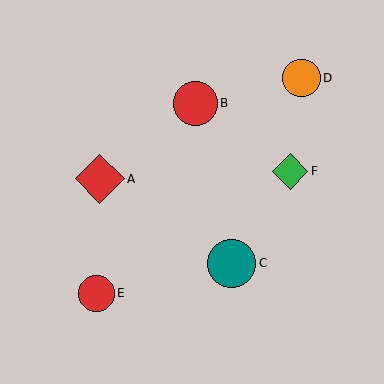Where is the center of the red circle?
The center of the red circle is at (195, 103).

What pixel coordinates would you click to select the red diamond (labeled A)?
Click at (100, 179) to select the red diamond A.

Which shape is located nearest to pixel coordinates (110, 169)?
The red diamond (labeled A) at (100, 179) is nearest to that location.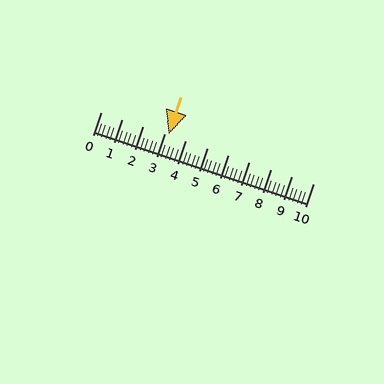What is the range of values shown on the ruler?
The ruler shows values from 0 to 10.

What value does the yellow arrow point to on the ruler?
The yellow arrow points to approximately 3.2.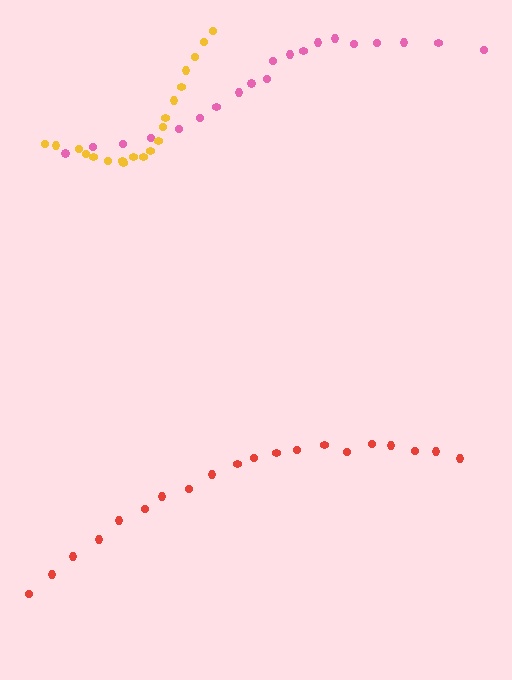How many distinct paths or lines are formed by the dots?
There are 3 distinct paths.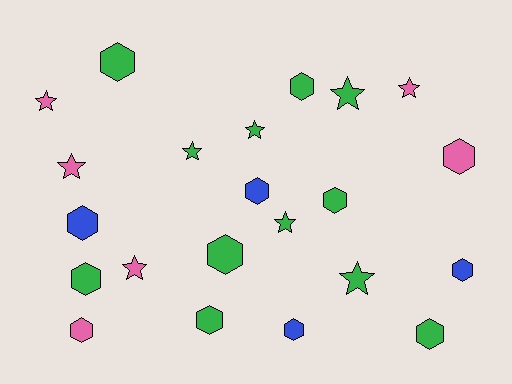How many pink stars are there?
There are 4 pink stars.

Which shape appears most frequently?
Hexagon, with 13 objects.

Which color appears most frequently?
Green, with 12 objects.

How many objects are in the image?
There are 22 objects.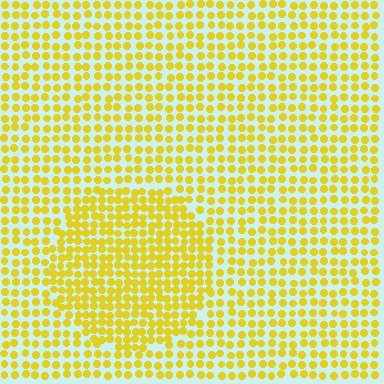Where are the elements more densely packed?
The elements are more densely packed inside the circle boundary.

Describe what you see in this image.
The image contains small yellow elements arranged at two different densities. A circle-shaped region is visible where the elements are more densely packed than the surrounding area.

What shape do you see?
I see a circle.